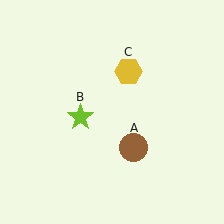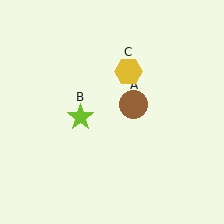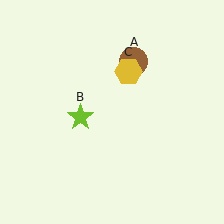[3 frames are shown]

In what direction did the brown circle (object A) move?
The brown circle (object A) moved up.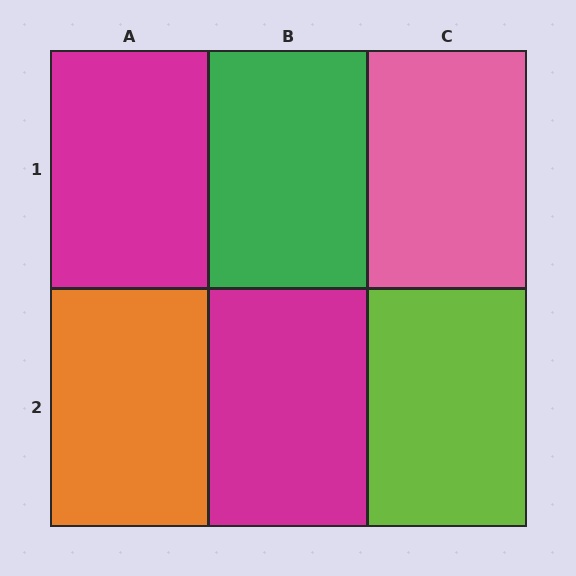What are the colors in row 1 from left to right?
Magenta, green, pink.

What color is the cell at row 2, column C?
Lime.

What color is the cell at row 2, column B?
Magenta.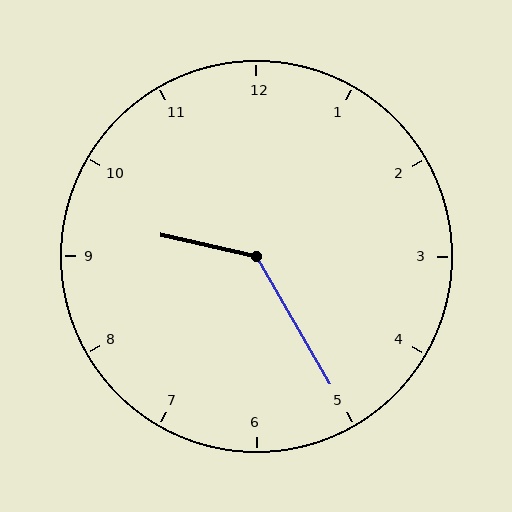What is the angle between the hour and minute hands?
Approximately 132 degrees.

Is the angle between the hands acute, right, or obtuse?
It is obtuse.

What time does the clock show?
9:25.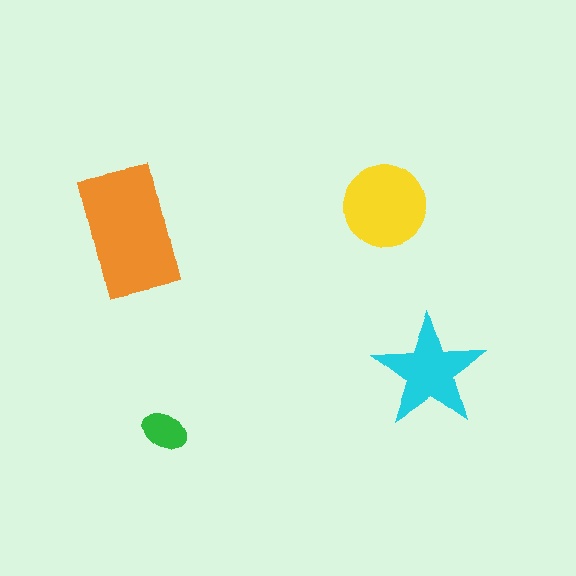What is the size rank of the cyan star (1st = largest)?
3rd.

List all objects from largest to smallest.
The orange rectangle, the yellow circle, the cyan star, the green ellipse.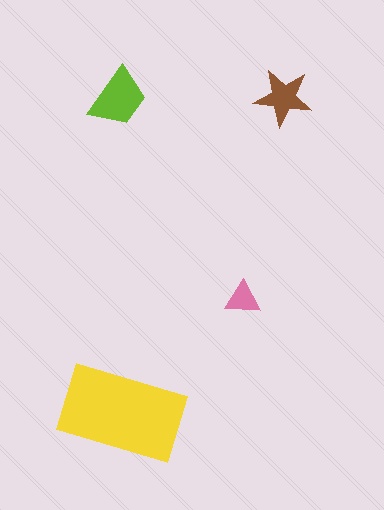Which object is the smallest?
The pink triangle.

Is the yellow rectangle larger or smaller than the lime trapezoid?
Larger.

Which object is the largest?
The yellow rectangle.